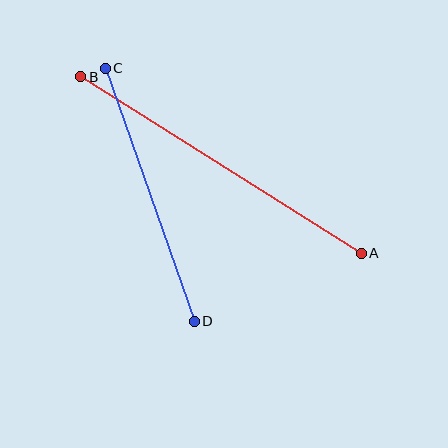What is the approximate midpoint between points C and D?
The midpoint is at approximately (150, 195) pixels.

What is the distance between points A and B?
The distance is approximately 332 pixels.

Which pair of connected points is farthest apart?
Points A and B are farthest apart.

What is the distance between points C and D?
The distance is approximately 268 pixels.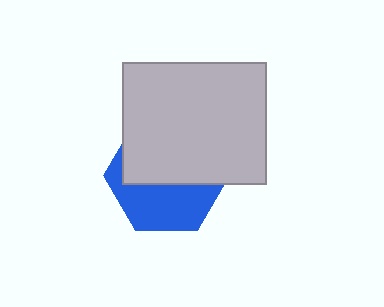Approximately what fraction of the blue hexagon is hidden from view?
Roughly 57% of the blue hexagon is hidden behind the light gray rectangle.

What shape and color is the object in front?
The object in front is a light gray rectangle.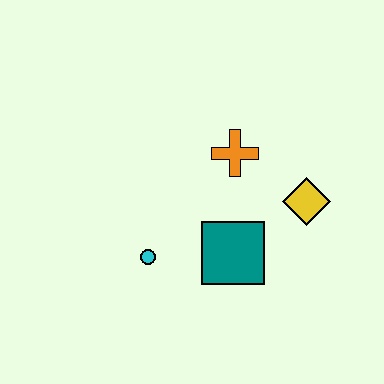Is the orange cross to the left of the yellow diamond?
Yes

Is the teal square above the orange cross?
No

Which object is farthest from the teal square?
The orange cross is farthest from the teal square.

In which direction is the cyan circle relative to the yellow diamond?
The cyan circle is to the left of the yellow diamond.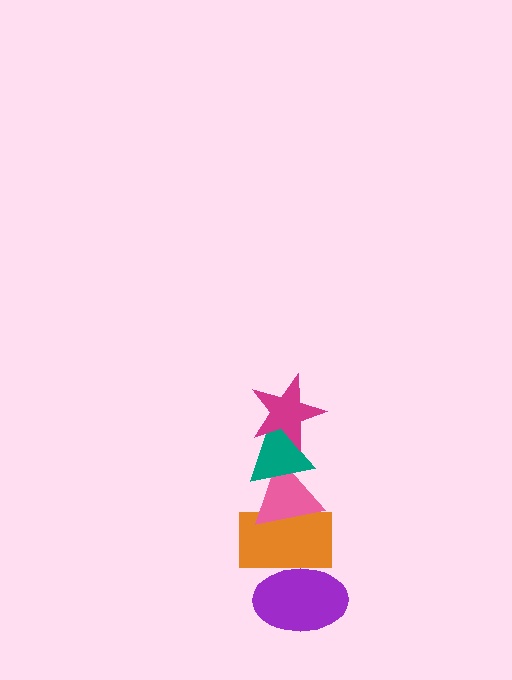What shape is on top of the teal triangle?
The magenta star is on top of the teal triangle.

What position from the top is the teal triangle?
The teal triangle is 2nd from the top.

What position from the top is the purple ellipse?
The purple ellipse is 5th from the top.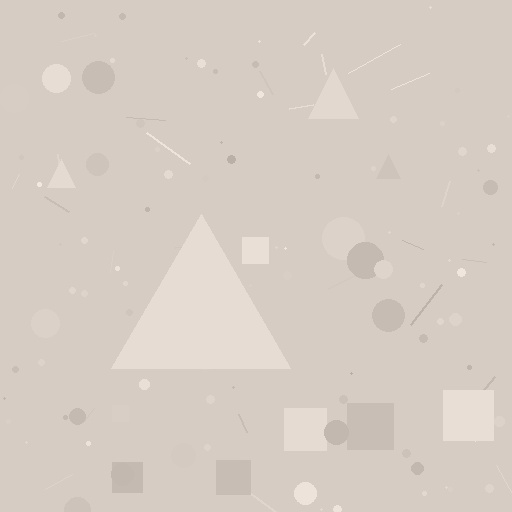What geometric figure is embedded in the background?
A triangle is embedded in the background.